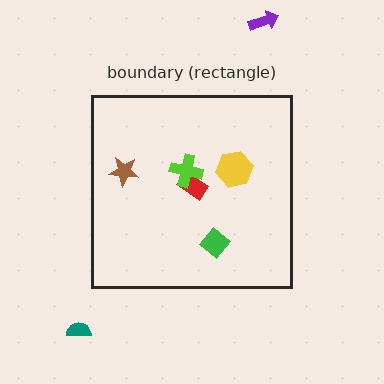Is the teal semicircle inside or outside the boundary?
Outside.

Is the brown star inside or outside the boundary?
Inside.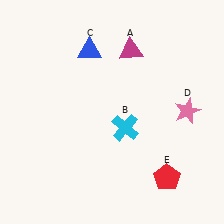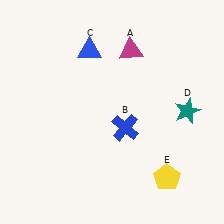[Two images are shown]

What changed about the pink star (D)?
In Image 1, D is pink. In Image 2, it changed to teal.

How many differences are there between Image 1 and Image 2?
There are 3 differences between the two images.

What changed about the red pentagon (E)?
In Image 1, E is red. In Image 2, it changed to yellow.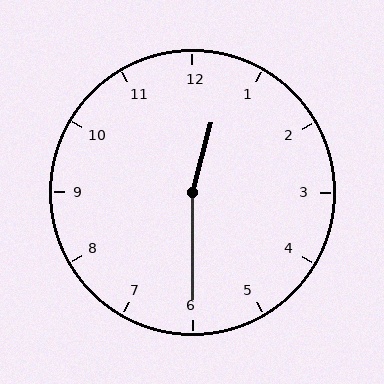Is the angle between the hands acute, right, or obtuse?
It is obtuse.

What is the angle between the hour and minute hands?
Approximately 165 degrees.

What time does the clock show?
12:30.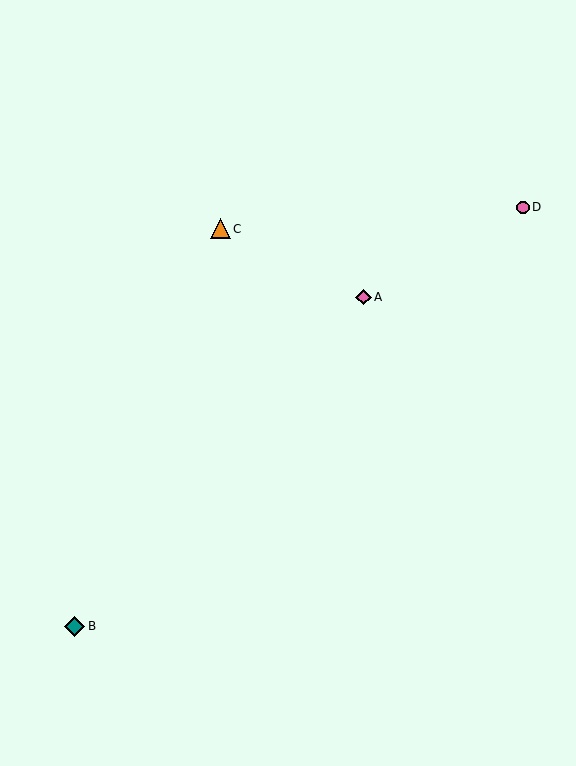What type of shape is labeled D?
Shape D is a pink circle.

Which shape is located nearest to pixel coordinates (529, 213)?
The pink circle (labeled D) at (523, 207) is nearest to that location.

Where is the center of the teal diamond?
The center of the teal diamond is at (75, 626).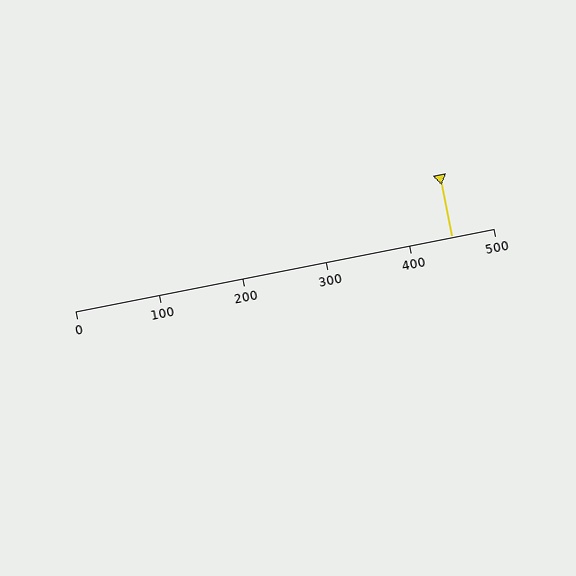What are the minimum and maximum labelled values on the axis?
The axis runs from 0 to 500.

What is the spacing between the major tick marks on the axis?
The major ticks are spaced 100 apart.